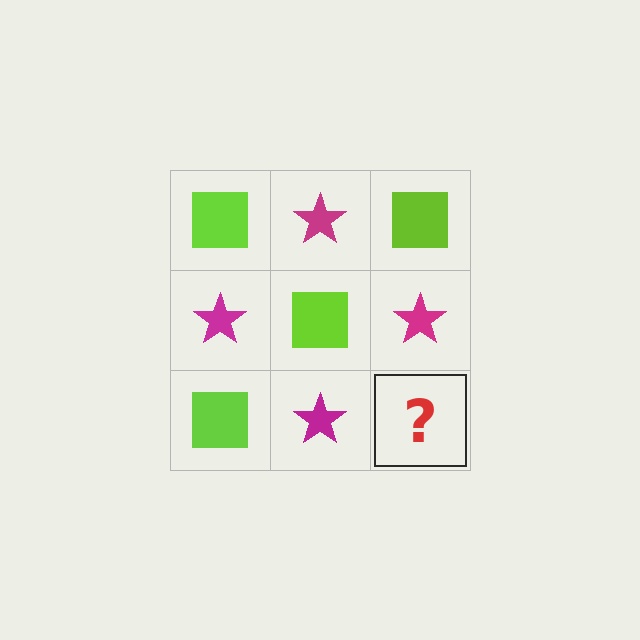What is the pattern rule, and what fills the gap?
The rule is that it alternates lime square and magenta star in a checkerboard pattern. The gap should be filled with a lime square.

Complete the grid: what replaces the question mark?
The question mark should be replaced with a lime square.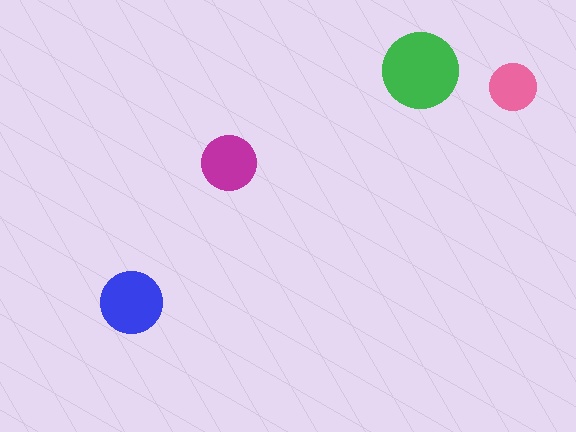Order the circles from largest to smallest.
the green one, the blue one, the magenta one, the pink one.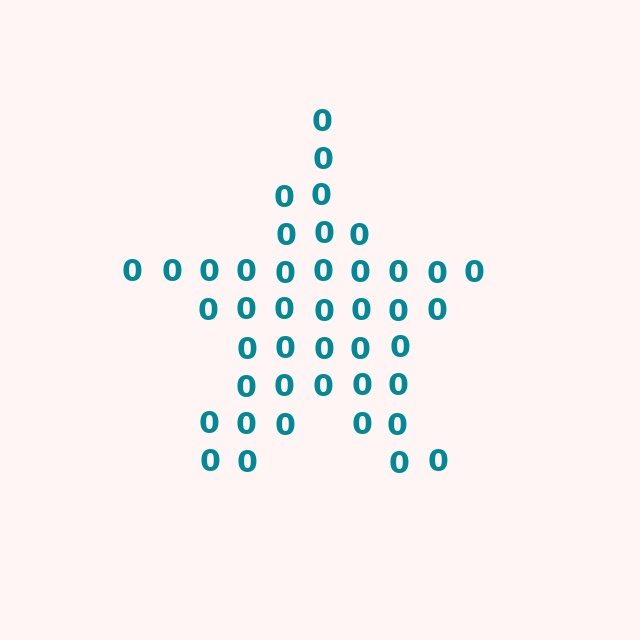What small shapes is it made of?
It is made of small digit 0's.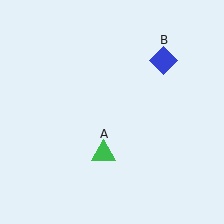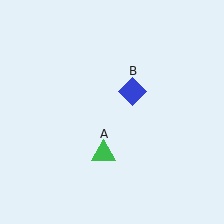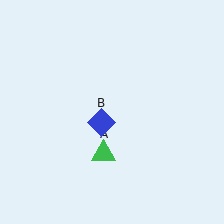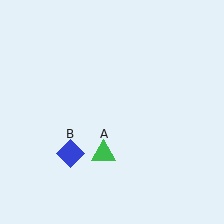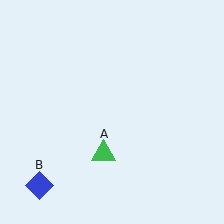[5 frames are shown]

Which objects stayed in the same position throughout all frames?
Green triangle (object A) remained stationary.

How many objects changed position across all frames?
1 object changed position: blue diamond (object B).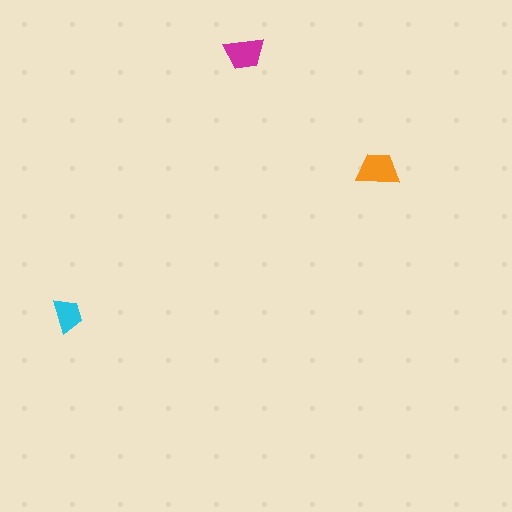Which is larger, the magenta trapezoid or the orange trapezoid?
The orange one.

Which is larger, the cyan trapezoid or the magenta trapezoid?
The magenta one.